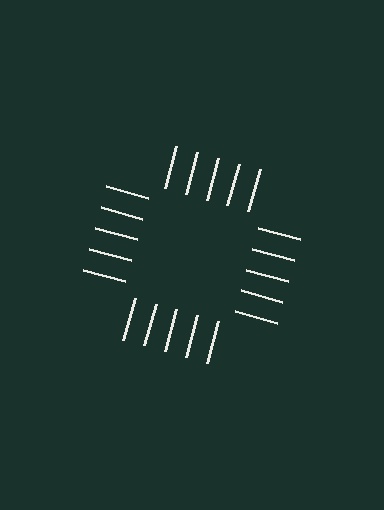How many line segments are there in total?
20 — 5 along each of the 4 edges.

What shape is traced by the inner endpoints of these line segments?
An illusory square — the line segments terminate on its edges but no continuous stroke is drawn.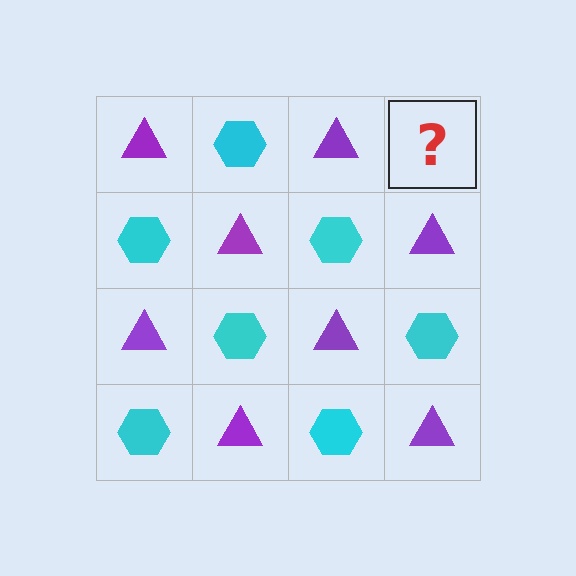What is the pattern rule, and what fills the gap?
The rule is that it alternates purple triangle and cyan hexagon in a checkerboard pattern. The gap should be filled with a cyan hexagon.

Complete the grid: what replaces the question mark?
The question mark should be replaced with a cyan hexagon.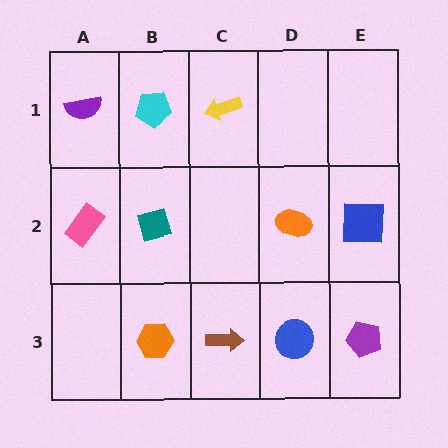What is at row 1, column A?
A purple semicircle.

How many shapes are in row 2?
4 shapes.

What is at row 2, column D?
An orange ellipse.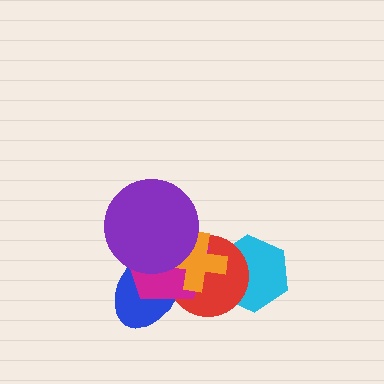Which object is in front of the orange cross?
The purple circle is in front of the orange cross.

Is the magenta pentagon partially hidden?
Yes, it is partially covered by another shape.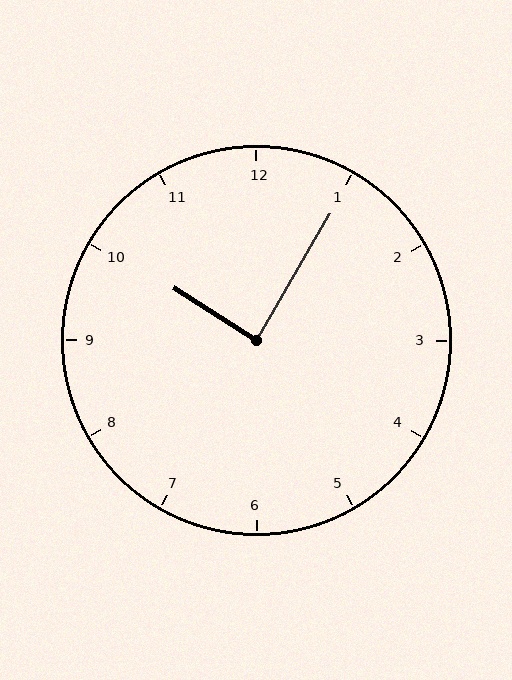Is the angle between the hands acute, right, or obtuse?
It is right.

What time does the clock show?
10:05.